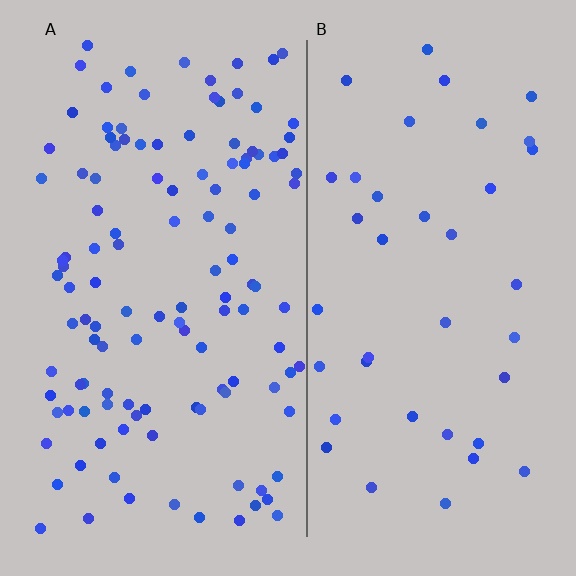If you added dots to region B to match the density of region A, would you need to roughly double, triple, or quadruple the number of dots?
Approximately triple.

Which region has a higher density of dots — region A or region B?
A (the left).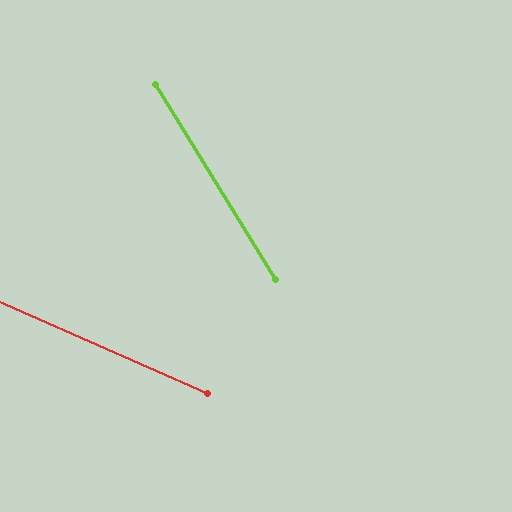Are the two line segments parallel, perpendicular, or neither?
Neither parallel nor perpendicular — they differ by about 35°.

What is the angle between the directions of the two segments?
Approximately 35 degrees.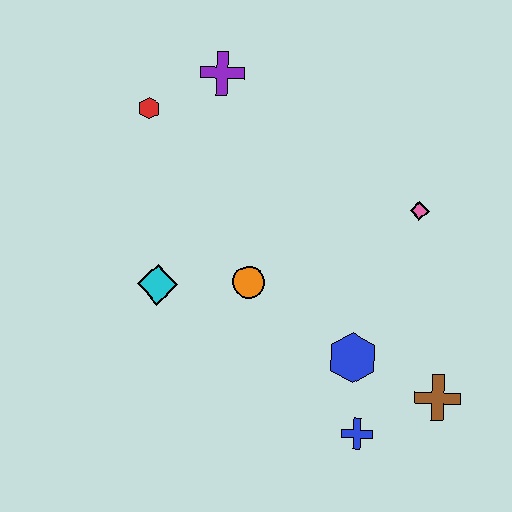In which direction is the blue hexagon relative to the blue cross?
The blue hexagon is above the blue cross.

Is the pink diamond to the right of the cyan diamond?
Yes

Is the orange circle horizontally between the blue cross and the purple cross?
Yes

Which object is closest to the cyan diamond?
The orange circle is closest to the cyan diamond.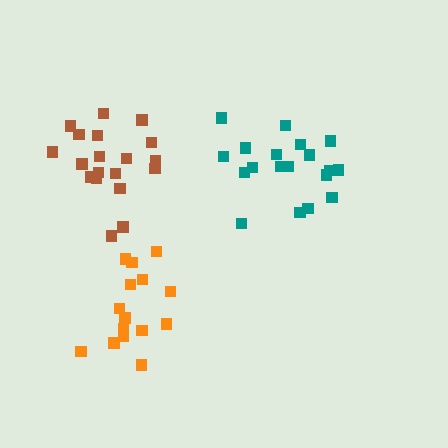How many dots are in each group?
Group 1: 15 dots, Group 2: 19 dots, Group 3: 19 dots (53 total).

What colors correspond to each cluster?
The clusters are colored: orange, brown, teal.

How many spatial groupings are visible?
There are 3 spatial groupings.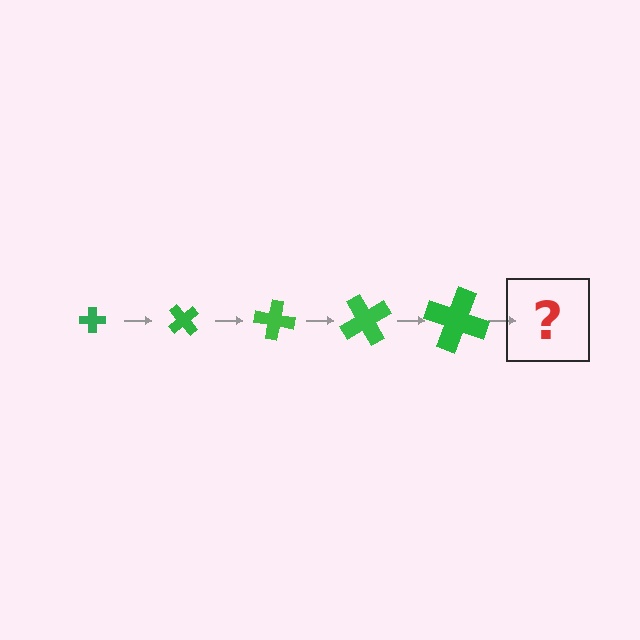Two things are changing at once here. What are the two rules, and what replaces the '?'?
The two rules are that the cross grows larger each step and it rotates 50 degrees each step. The '?' should be a cross, larger than the previous one and rotated 250 degrees from the start.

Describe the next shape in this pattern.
It should be a cross, larger than the previous one and rotated 250 degrees from the start.